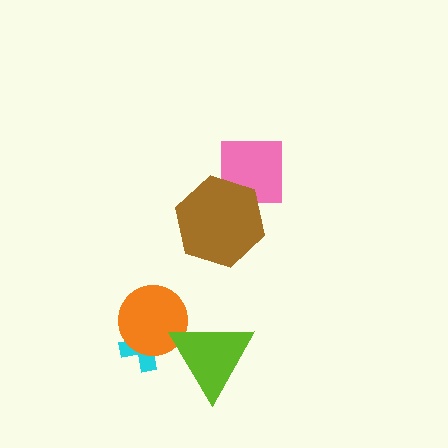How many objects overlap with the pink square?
1 object overlaps with the pink square.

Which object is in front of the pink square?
The brown hexagon is in front of the pink square.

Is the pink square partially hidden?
Yes, it is partially covered by another shape.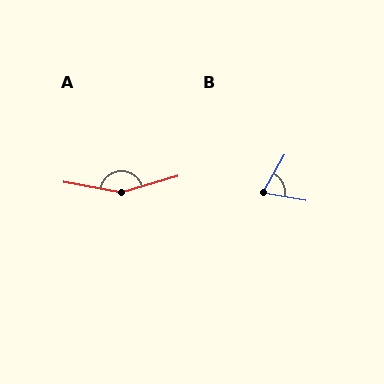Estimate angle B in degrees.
Approximately 69 degrees.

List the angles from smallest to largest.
B (69°), A (153°).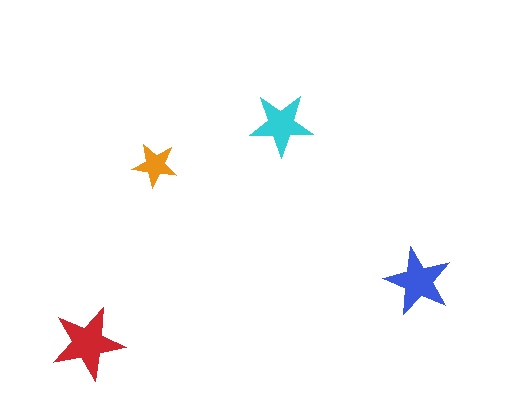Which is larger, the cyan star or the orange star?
The cyan one.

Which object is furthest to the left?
The red star is leftmost.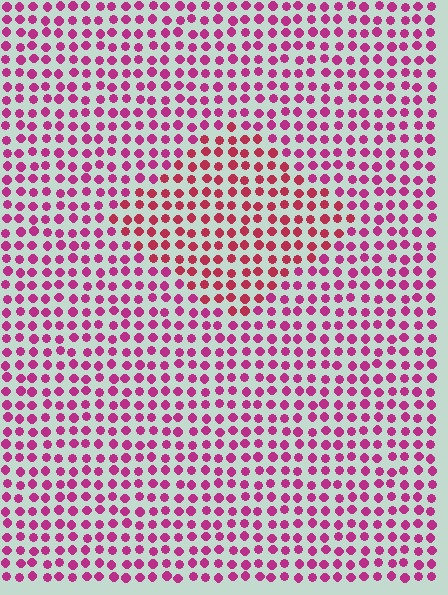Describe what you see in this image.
The image is filled with small magenta elements in a uniform arrangement. A diamond-shaped region is visible where the elements are tinted to a slightly different hue, forming a subtle color boundary.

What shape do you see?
I see a diamond.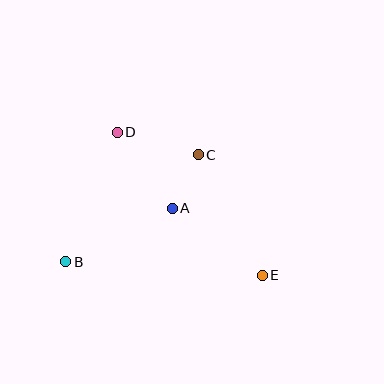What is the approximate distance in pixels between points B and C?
The distance between B and C is approximately 170 pixels.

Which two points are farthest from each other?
Points D and E are farthest from each other.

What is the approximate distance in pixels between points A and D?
The distance between A and D is approximately 94 pixels.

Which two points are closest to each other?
Points A and C are closest to each other.